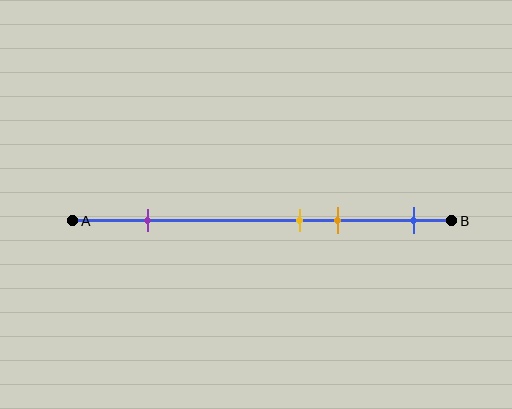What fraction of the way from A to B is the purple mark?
The purple mark is approximately 20% (0.2) of the way from A to B.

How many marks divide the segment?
There are 4 marks dividing the segment.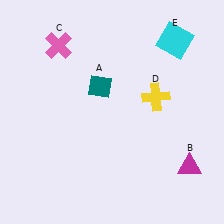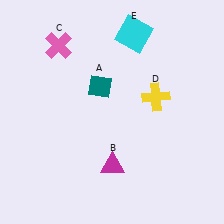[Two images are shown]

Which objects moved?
The objects that moved are: the magenta triangle (B), the cyan square (E).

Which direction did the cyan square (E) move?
The cyan square (E) moved left.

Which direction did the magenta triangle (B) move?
The magenta triangle (B) moved left.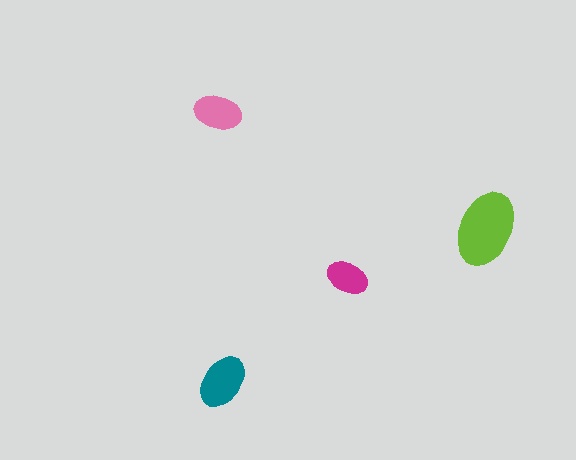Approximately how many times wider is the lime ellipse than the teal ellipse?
About 1.5 times wider.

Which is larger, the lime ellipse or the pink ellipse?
The lime one.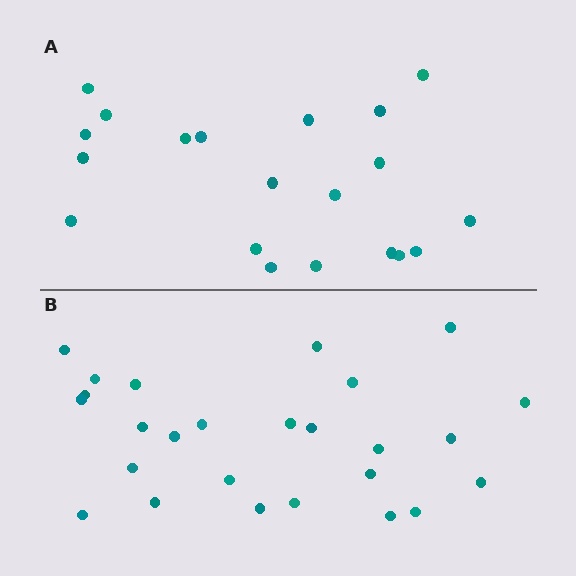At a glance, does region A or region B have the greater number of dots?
Region B (the bottom region) has more dots.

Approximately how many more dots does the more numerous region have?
Region B has about 6 more dots than region A.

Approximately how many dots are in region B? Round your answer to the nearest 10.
About 30 dots. (The exact count is 26, which rounds to 30.)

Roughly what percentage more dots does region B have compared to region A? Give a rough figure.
About 30% more.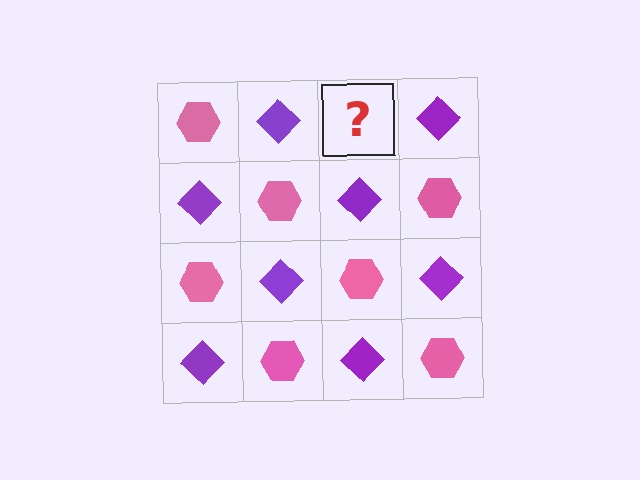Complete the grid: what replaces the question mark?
The question mark should be replaced with a pink hexagon.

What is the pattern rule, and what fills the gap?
The rule is that it alternates pink hexagon and purple diamond in a checkerboard pattern. The gap should be filled with a pink hexagon.